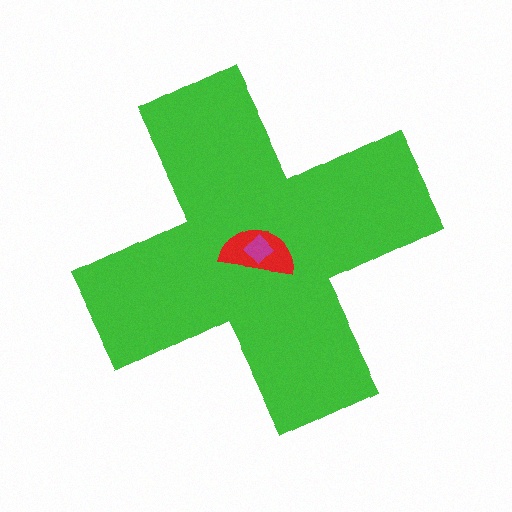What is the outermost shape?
The green cross.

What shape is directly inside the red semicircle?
The magenta diamond.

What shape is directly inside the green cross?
The red semicircle.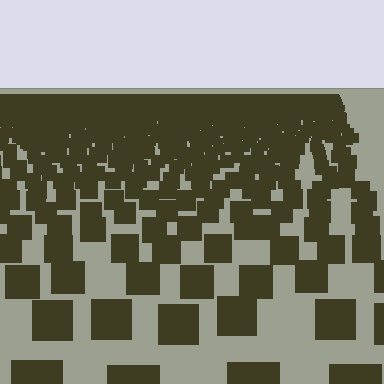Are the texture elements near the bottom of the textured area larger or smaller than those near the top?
Larger. Near the bottom, elements are closer to the viewer and appear at a bigger on-screen size.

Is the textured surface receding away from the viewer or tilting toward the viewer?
The surface is receding away from the viewer. Texture elements get smaller and denser toward the top.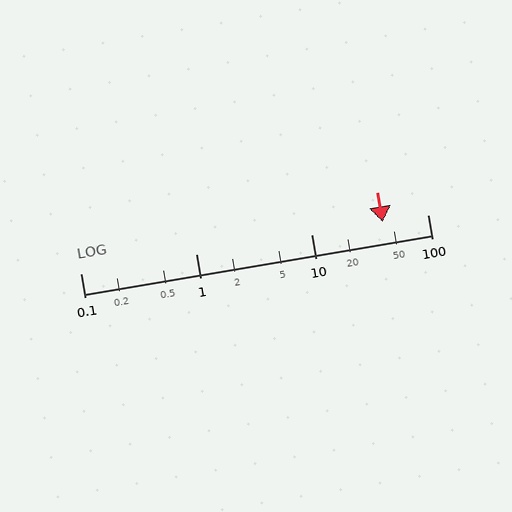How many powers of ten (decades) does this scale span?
The scale spans 3 decades, from 0.1 to 100.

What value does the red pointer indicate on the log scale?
The pointer indicates approximately 41.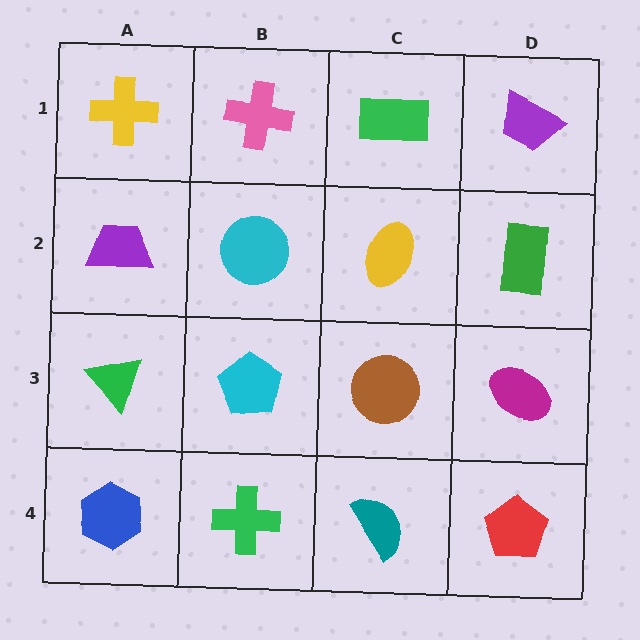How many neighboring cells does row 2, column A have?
3.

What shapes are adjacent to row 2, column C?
A green rectangle (row 1, column C), a brown circle (row 3, column C), a cyan circle (row 2, column B), a green rectangle (row 2, column D).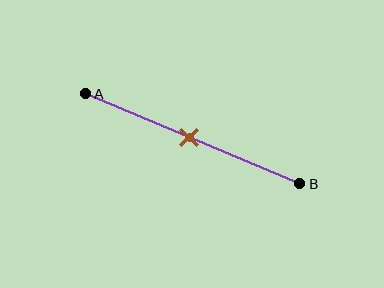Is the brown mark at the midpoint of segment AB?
Yes, the mark is approximately at the midpoint.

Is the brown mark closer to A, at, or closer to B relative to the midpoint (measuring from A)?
The brown mark is approximately at the midpoint of segment AB.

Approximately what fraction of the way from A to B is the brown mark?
The brown mark is approximately 50% of the way from A to B.